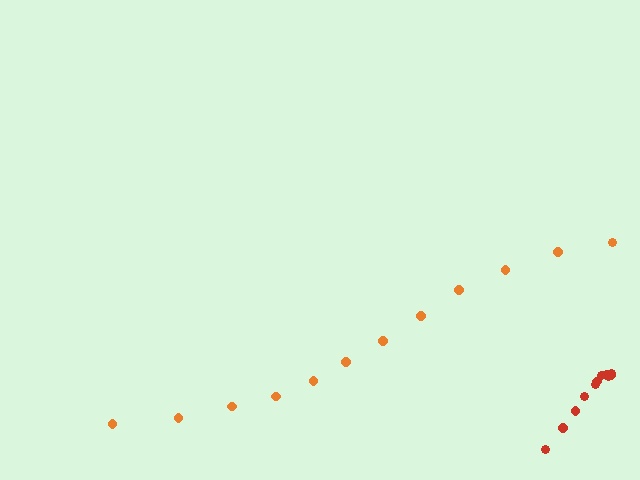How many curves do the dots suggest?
There are 2 distinct paths.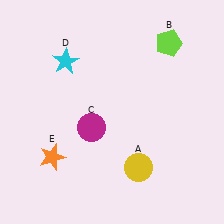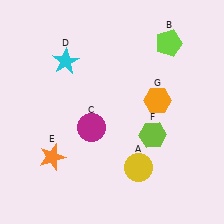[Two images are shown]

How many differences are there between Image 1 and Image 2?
There are 2 differences between the two images.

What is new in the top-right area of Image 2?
An orange hexagon (G) was added in the top-right area of Image 2.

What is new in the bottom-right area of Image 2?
A lime hexagon (F) was added in the bottom-right area of Image 2.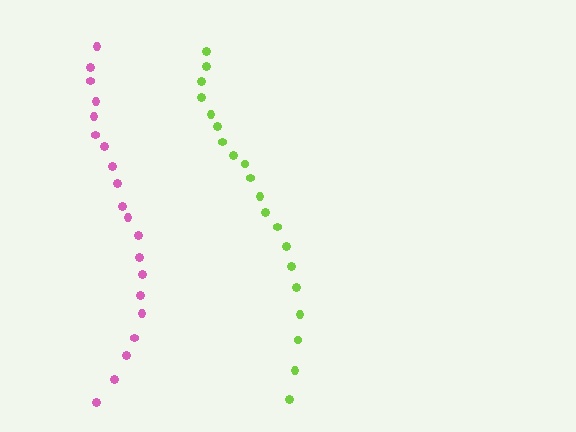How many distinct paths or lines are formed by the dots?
There are 2 distinct paths.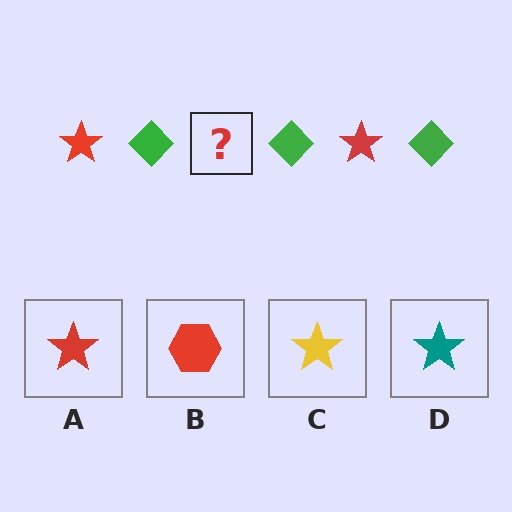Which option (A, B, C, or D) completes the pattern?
A.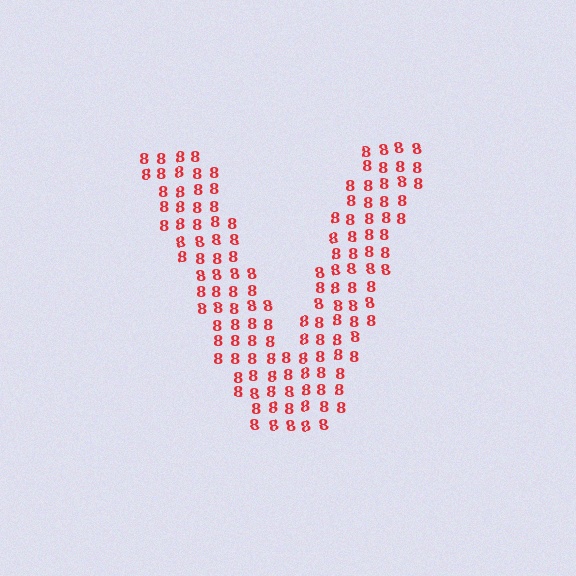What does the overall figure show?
The overall figure shows the letter V.